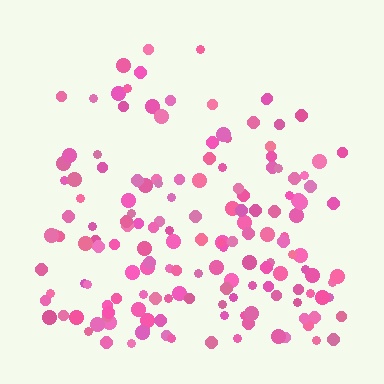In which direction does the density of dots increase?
From top to bottom, with the bottom side densest.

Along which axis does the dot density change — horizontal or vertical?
Vertical.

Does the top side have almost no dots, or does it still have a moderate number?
Still a moderate number, just noticeably fewer than the bottom.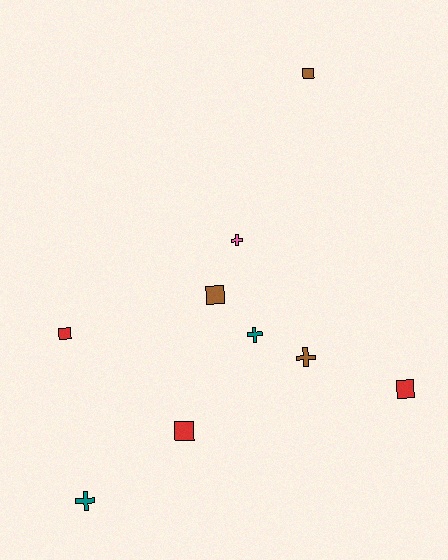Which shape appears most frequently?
Square, with 5 objects.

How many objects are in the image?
There are 9 objects.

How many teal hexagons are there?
There are no teal hexagons.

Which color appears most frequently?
Red, with 3 objects.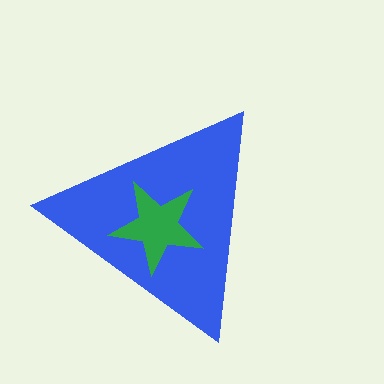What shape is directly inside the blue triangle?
The green star.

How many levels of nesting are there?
2.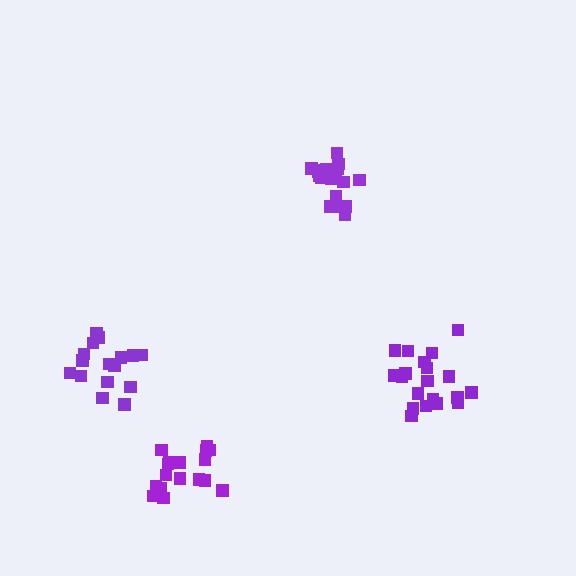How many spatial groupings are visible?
There are 4 spatial groupings.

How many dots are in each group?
Group 1: 17 dots, Group 2: 20 dots, Group 3: 17 dots, Group 4: 20 dots (74 total).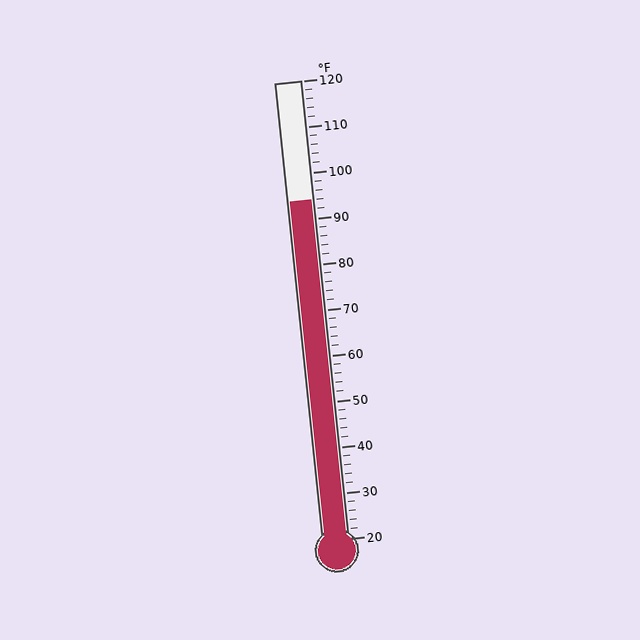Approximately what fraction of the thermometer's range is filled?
The thermometer is filled to approximately 75% of its range.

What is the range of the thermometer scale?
The thermometer scale ranges from 20°F to 120°F.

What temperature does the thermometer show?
The thermometer shows approximately 94°F.